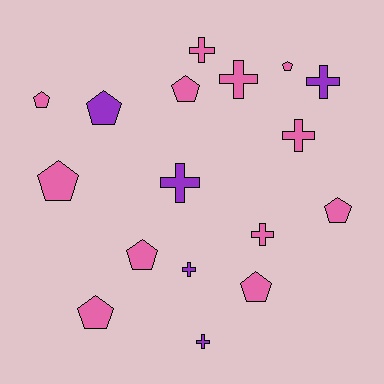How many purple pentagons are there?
There is 1 purple pentagon.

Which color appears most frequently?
Pink, with 12 objects.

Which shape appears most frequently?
Pentagon, with 9 objects.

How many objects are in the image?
There are 17 objects.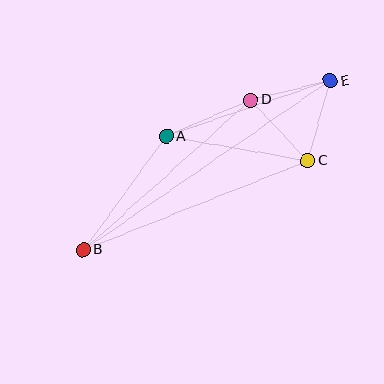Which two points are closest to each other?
Points D and E are closest to each other.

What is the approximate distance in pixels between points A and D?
The distance between A and D is approximately 92 pixels.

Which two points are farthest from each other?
Points B and E are farthest from each other.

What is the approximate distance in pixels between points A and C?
The distance between A and C is approximately 144 pixels.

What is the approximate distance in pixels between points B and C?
The distance between B and C is approximately 242 pixels.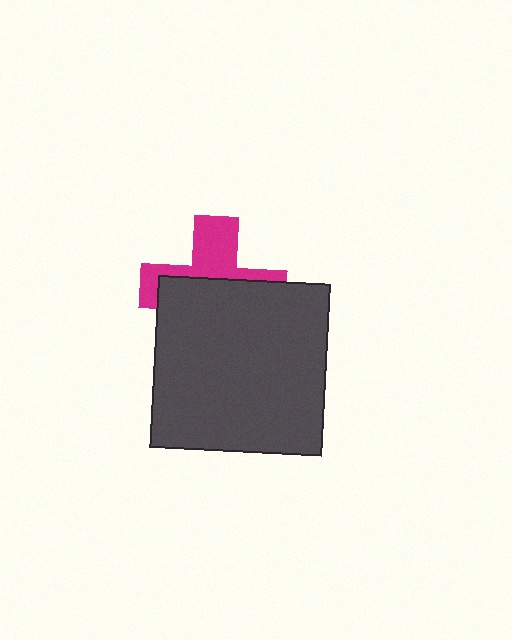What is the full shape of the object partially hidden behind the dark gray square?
The partially hidden object is a magenta cross.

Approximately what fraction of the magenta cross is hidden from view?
Roughly 60% of the magenta cross is hidden behind the dark gray square.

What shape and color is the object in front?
The object in front is a dark gray square.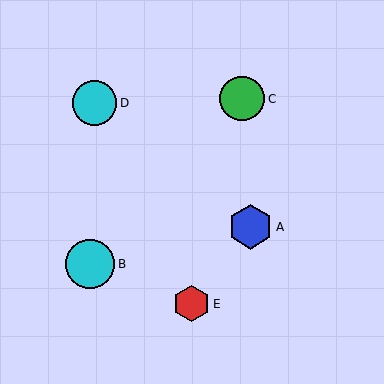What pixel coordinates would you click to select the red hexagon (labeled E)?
Click at (192, 304) to select the red hexagon E.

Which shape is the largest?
The cyan circle (labeled B) is the largest.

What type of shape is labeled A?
Shape A is a blue hexagon.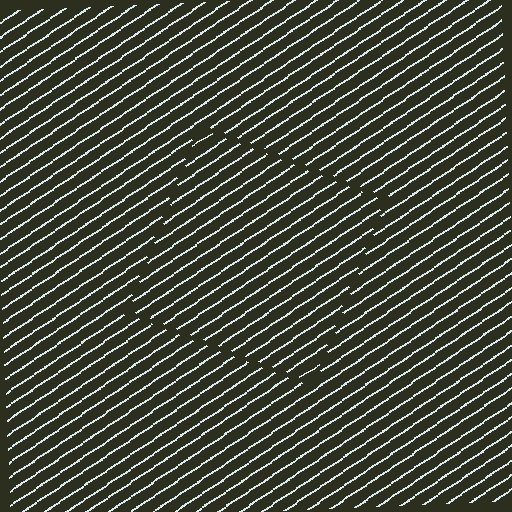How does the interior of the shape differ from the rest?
The interior of the shape contains the same grating, shifted by half a period — the contour is defined by the phase discontinuity where line-ends from the inner and outer gratings abut.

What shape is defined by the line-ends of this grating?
An illusory square. The interior of the shape contains the same grating, shifted by half a period — the contour is defined by the phase discontinuity where line-ends from the inner and outer gratings abut.